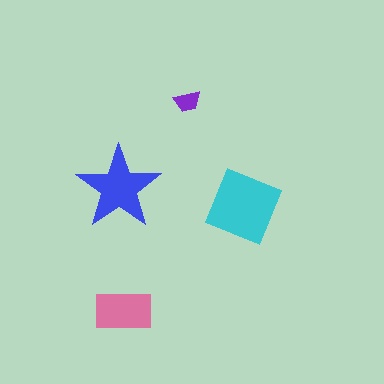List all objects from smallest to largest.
The purple trapezoid, the pink rectangle, the blue star, the cyan diamond.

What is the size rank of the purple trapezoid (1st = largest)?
4th.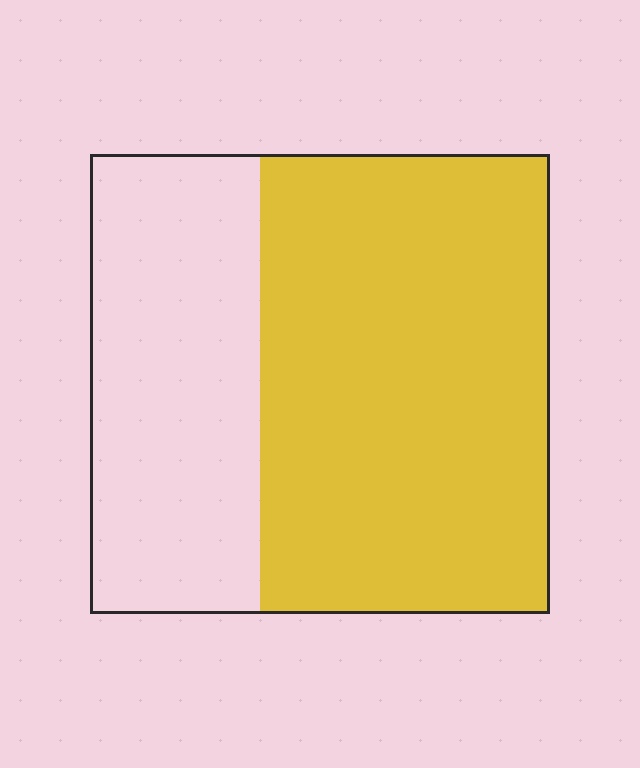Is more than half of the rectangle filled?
Yes.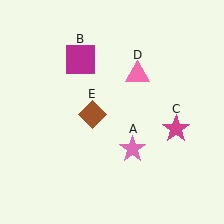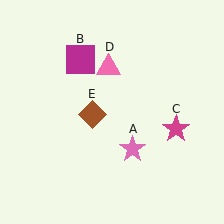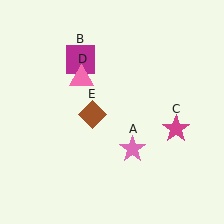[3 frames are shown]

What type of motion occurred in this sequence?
The pink triangle (object D) rotated counterclockwise around the center of the scene.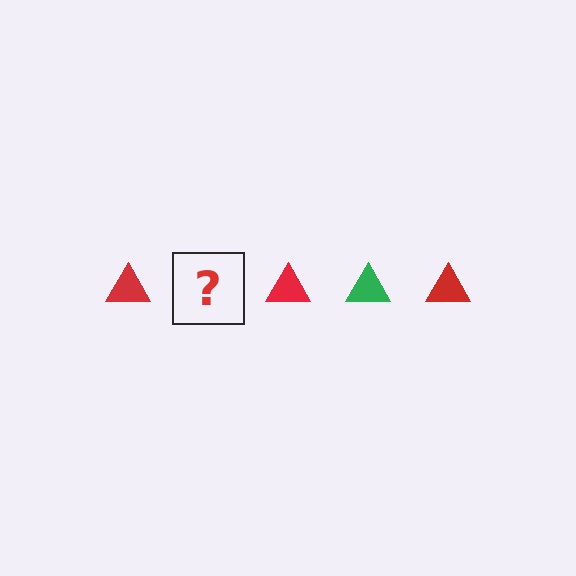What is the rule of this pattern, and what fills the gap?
The rule is that the pattern cycles through red, green triangles. The gap should be filled with a green triangle.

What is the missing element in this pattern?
The missing element is a green triangle.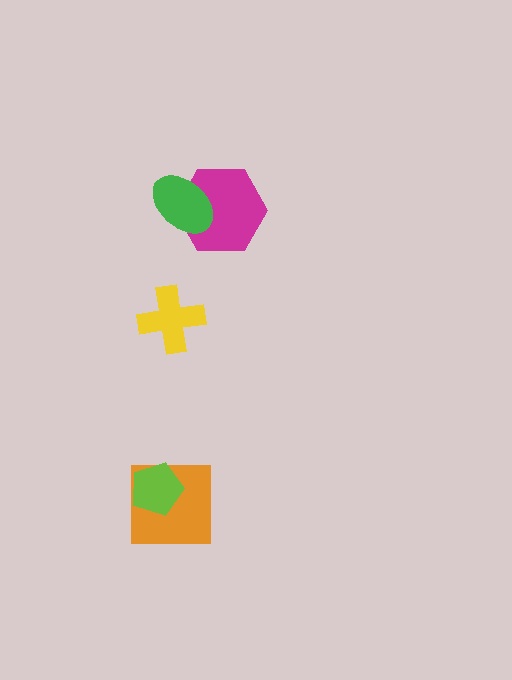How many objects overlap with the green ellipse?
1 object overlaps with the green ellipse.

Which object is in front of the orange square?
The lime pentagon is in front of the orange square.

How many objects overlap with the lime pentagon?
1 object overlaps with the lime pentagon.